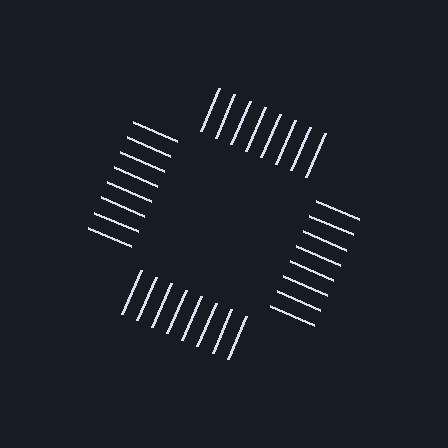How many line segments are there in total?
32 — 8 along each of the 4 edges.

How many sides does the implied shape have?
4 sides — the line-ends trace a square.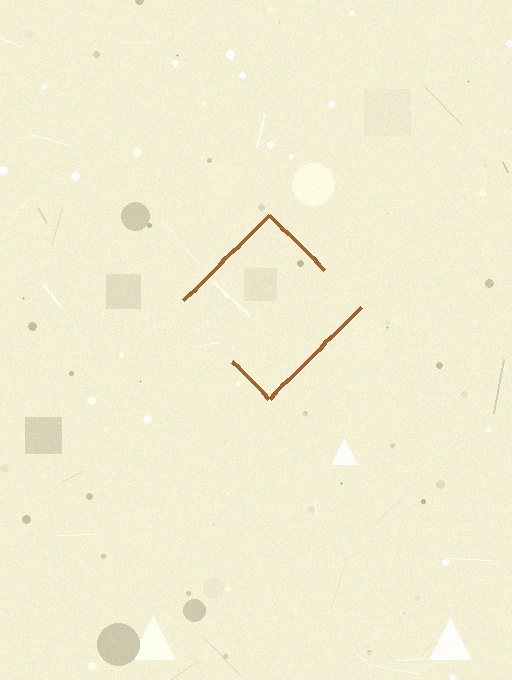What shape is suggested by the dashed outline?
The dashed outline suggests a diamond.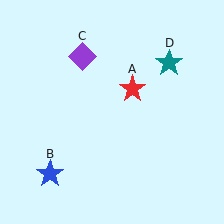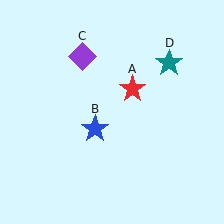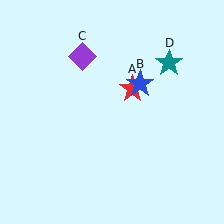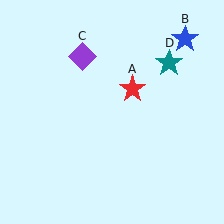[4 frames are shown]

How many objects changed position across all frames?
1 object changed position: blue star (object B).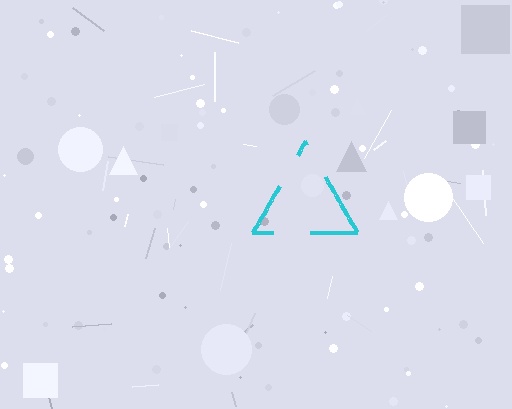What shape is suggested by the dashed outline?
The dashed outline suggests a triangle.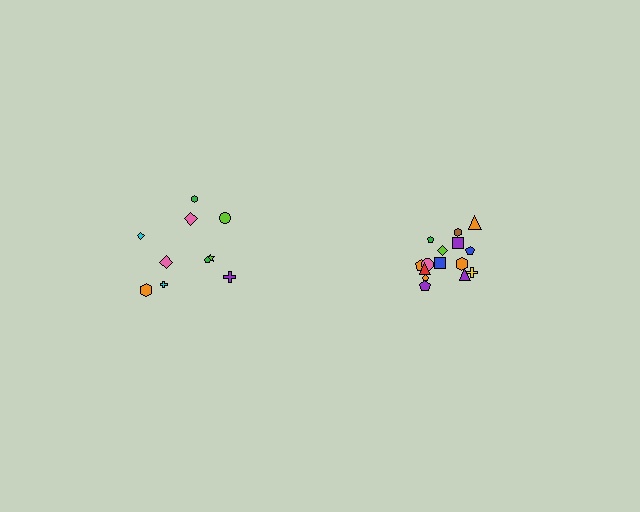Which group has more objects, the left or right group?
The right group.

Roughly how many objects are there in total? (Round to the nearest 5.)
Roughly 25 objects in total.